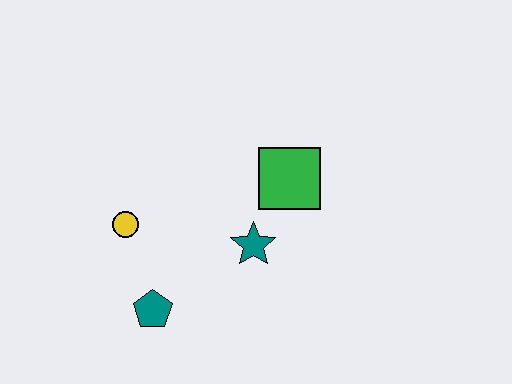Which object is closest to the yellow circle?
The teal pentagon is closest to the yellow circle.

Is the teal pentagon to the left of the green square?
Yes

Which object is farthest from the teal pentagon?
The green square is farthest from the teal pentagon.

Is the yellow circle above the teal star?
Yes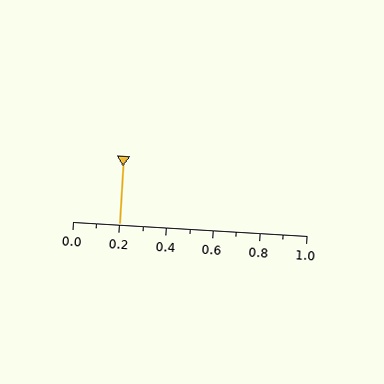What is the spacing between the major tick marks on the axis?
The major ticks are spaced 0.2 apart.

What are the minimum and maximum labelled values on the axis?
The axis runs from 0.0 to 1.0.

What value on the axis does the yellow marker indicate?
The marker indicates approximately 0.2.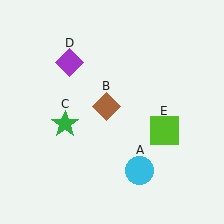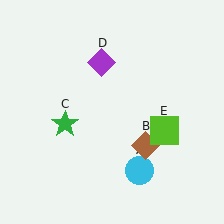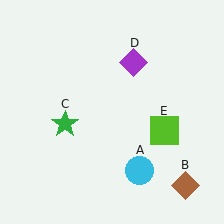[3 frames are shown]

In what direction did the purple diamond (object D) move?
The purple diamond (object D) moved right.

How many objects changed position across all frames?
2 objects changed position: brown diamond (object B), purple diamond (object D).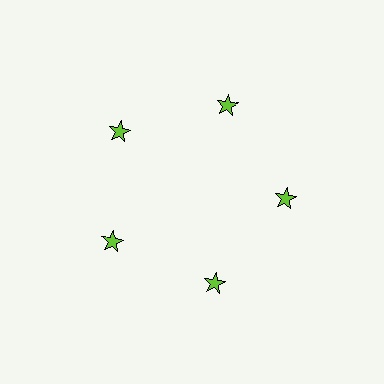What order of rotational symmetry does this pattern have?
This pattern has 5-fold rotational symmetry.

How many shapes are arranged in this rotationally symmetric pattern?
There are 5 shapes, arranged in 5 groups of 1.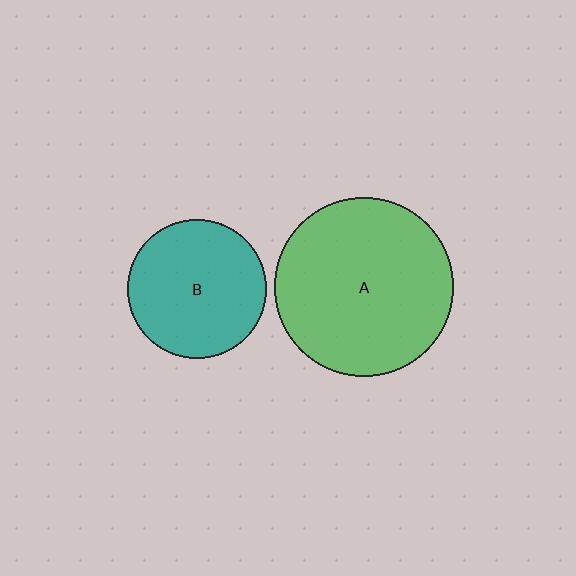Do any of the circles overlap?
No, none of the circles overlap.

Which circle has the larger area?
Circle A (green).